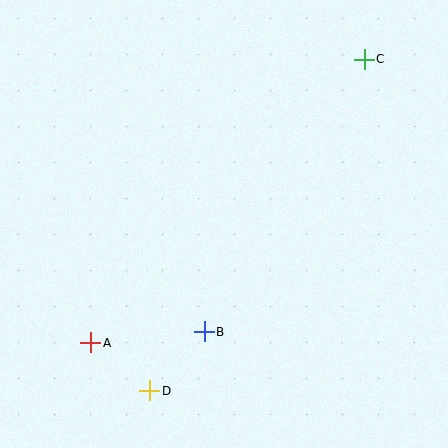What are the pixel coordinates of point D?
Point D is at (150, 391).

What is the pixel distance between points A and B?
The distance between A and B is 114 pixels.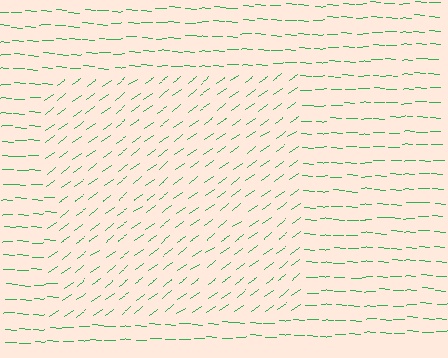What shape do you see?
I see a rectangle.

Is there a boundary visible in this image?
Yes, there is a texture boundary formed by a change in line orientation.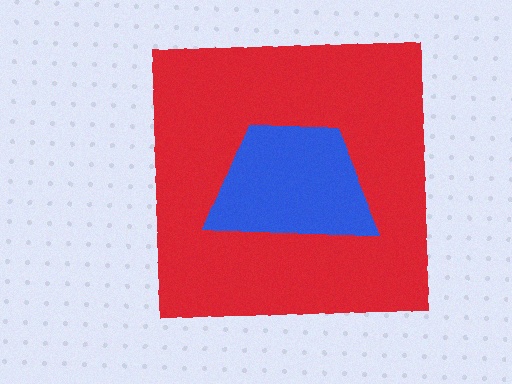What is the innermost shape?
The blue trapezoid.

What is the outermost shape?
The red square.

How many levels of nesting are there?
2.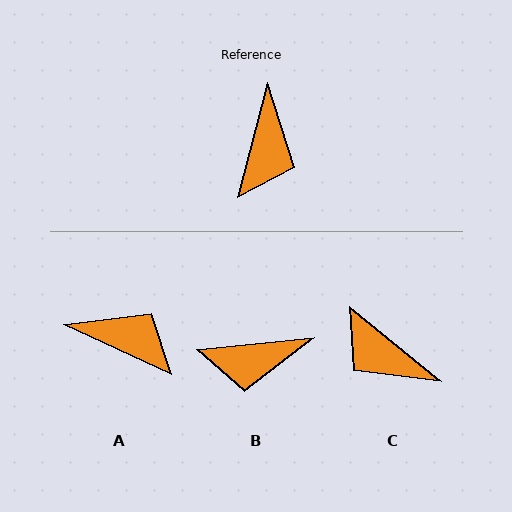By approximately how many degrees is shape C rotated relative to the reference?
Approximately 114 degrees clockwise.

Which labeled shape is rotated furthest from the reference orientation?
C, about 114 degrees away.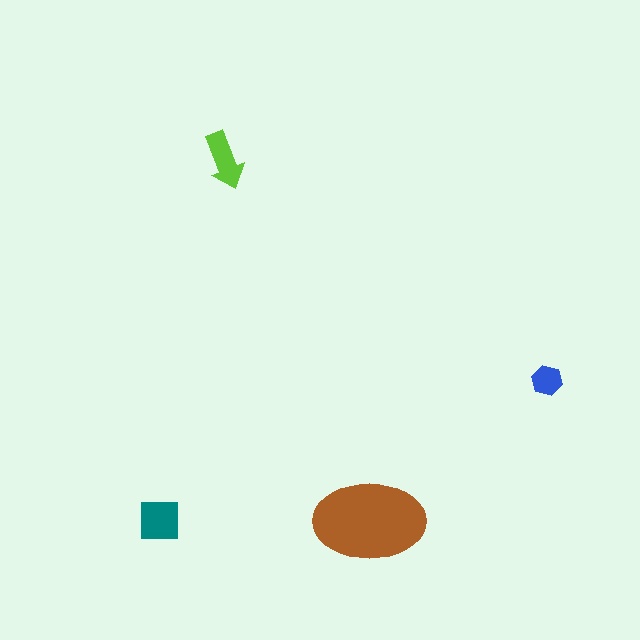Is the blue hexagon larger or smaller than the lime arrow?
Smaller.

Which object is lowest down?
The brown ellipse is bottommost.